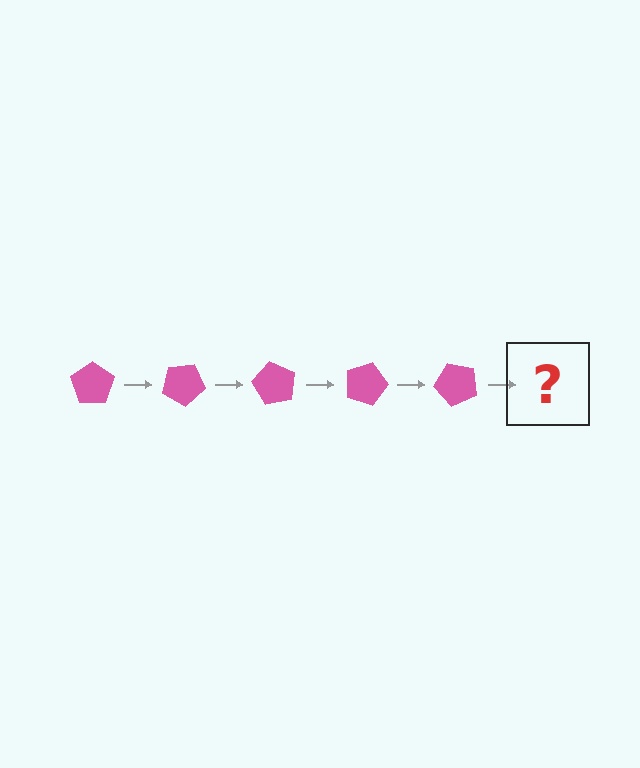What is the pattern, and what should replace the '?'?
The pattern is that the pentagon rotates 30 degrees each step. The '?' should be a pink pentagon rotated 150 degrees.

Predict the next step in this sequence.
The next step is a pink pentagon rotated 150 degrees.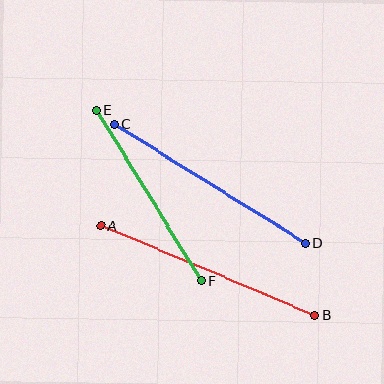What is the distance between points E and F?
The distance is approximately 200 pixels.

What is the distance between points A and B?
The distance is approximately 232 pixels.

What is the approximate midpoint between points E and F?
The midpoint is at approximately (149, 195) pixels.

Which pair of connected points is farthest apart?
Points A and B are farthest apart.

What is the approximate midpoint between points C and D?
The midpoint is at approximately (210, 184) pixels.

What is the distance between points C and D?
The distance is approximately 225 pixels.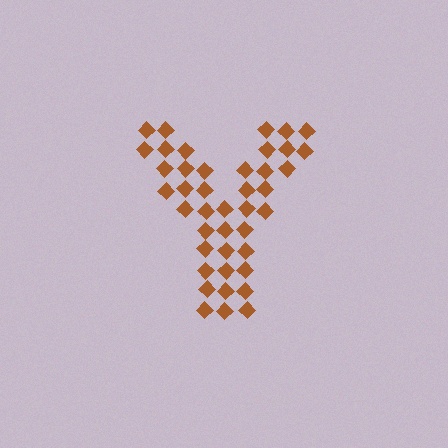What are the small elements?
The small elements are diamonds.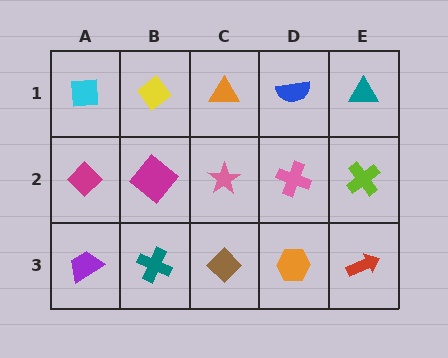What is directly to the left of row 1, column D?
An orange triangle.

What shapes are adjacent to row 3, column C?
A pink star (row 2, column C), a teal cross (row 3, column B), an orange hexagon (row 3, column D).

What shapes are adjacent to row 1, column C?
A pink star (row 2, column C), a yellow diamond (row 1, column B), a blue semicircle (row 1, column D).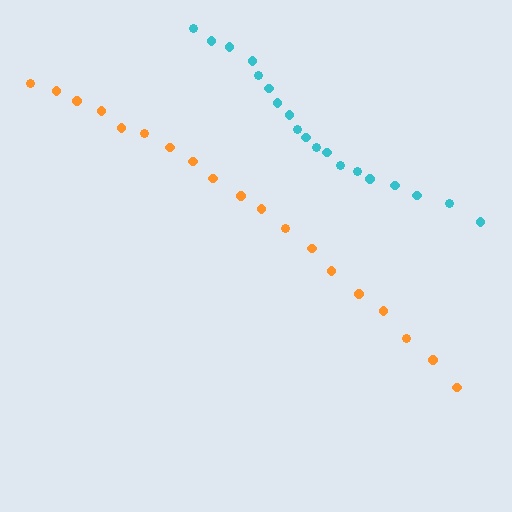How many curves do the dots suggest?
There are 2 distinct paths.